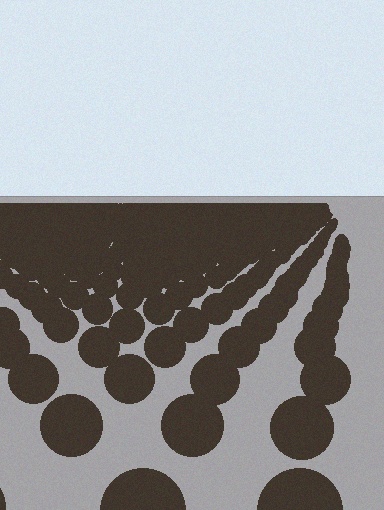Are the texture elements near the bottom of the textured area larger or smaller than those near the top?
Larger. Near the bottom, elements are closer to the viewer and appear at a bigger on-screen size.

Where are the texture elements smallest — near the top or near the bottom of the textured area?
Near the top.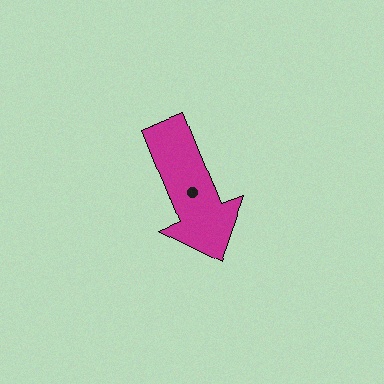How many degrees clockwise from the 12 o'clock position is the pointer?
Approximately 158 degrees.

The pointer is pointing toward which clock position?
Roughly 5 o'clock.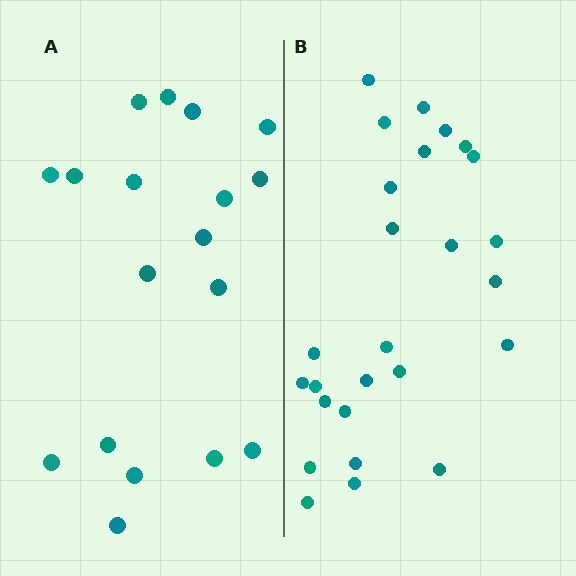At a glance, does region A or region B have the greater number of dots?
Region B (the right region) has more dots.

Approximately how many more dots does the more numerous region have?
Region B has roughly 8 or so more dots than region A.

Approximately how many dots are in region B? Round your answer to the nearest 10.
About 30 dots. (The exact count is 26, which rounds to 30.)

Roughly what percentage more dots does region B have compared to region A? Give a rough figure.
About 45% more.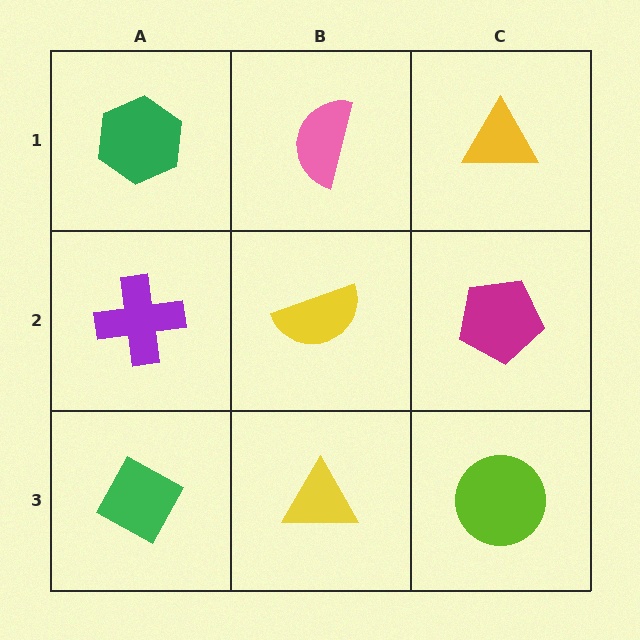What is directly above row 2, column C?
A yellow triangle.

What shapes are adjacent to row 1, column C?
A magenta pentagon (row 2, column C), a pink semicircle (row 1, column B).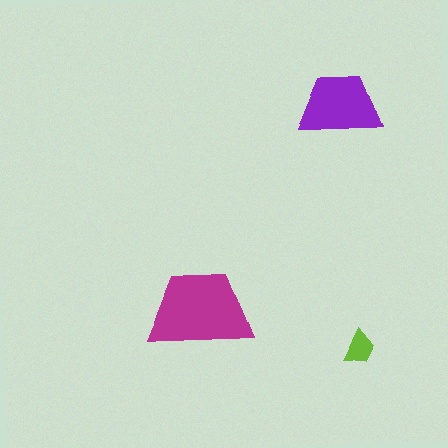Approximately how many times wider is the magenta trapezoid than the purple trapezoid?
About 1.5 times wider.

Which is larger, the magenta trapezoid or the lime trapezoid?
The magenta one.